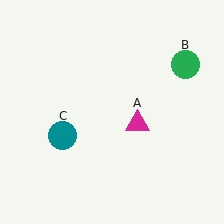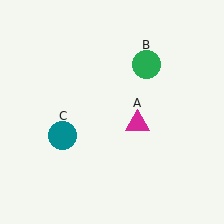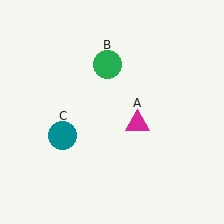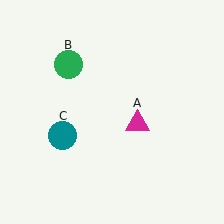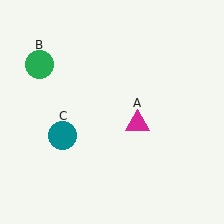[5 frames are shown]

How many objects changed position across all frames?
1 object changed position: green circle (object B).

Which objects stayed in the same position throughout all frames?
Magenta triangle (object A) and teal circle (object C) remained stationary.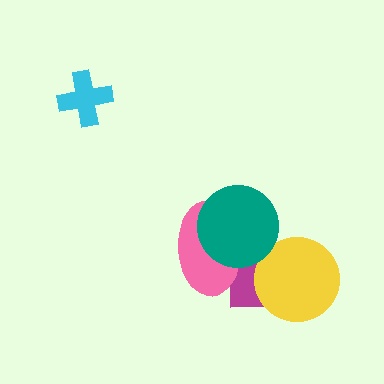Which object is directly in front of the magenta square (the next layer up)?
The pink ellipse is directly in front of the magenta square.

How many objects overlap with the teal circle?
2 objects overlap with the teal circle.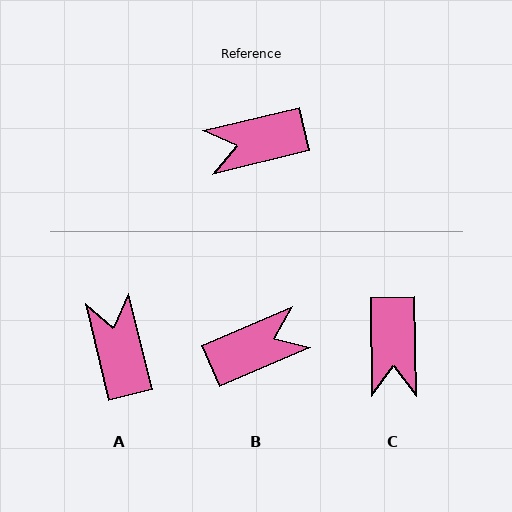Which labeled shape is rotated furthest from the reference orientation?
B, about 170 degrees away.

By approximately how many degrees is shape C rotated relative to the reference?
Approximately 77 degrees counter-clockwise.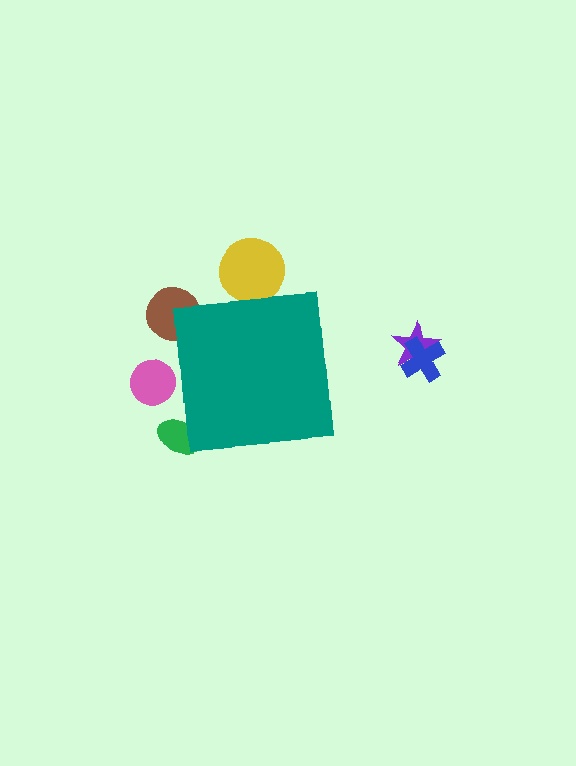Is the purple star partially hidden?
No, the purple star is fully visible.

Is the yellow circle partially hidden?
Yes, the yellow circle is partially hidden behind the teal square.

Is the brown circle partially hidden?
Yes, the brown circle is partially hidden behind the teal square.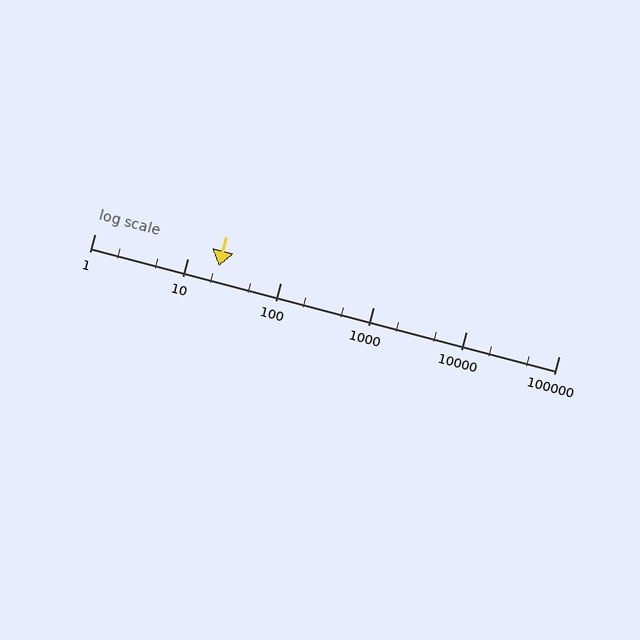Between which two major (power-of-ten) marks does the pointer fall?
The pointer is between 10 and 100.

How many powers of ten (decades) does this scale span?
The scale spans 5 decades, from 1 to 100000.